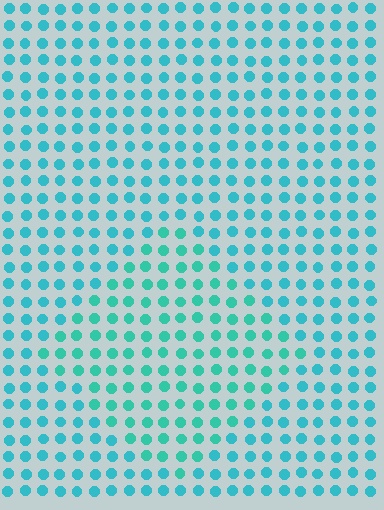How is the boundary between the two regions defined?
The boundary is defined purely by a slight shift in hue (about 19 degrees). Spacing, size, and orientation are identical on both sides.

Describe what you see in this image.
The image is filled with small cyan elements in a uniform arrangement. A diamond-shaped region is visible where the elements are tinted to a slightly different hue, forming a subtle color boundary.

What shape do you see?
I see a diamond.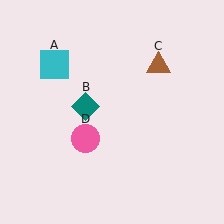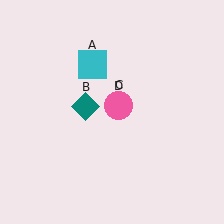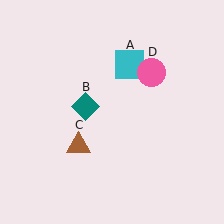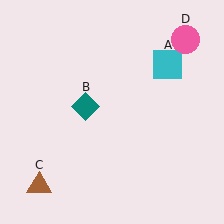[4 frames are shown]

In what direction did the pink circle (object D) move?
The pink circle (object D) moved up and to the right.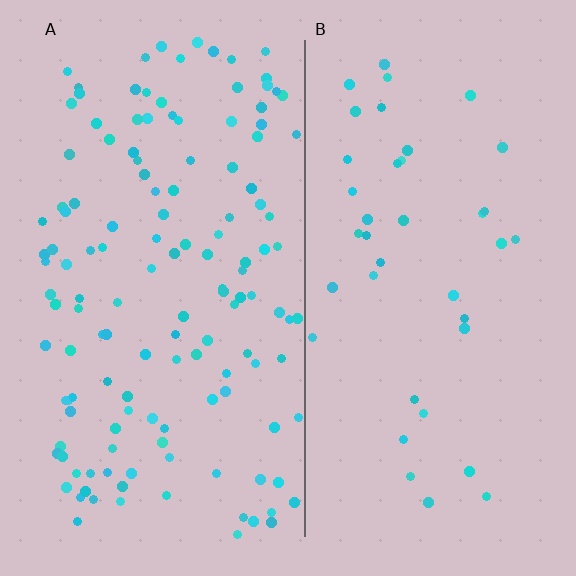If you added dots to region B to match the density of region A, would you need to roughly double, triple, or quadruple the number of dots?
Approximately triple.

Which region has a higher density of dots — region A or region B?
A (the left).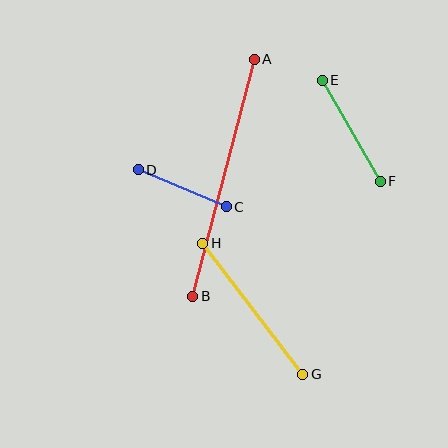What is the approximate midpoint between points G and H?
The midpoint is at approximately (253, 309) pixels.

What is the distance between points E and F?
The distance is approximately 117 pixels.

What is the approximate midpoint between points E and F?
The midpoint is at approximately (351, 131) pixels.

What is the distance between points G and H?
The distance is approximately 165 pixels.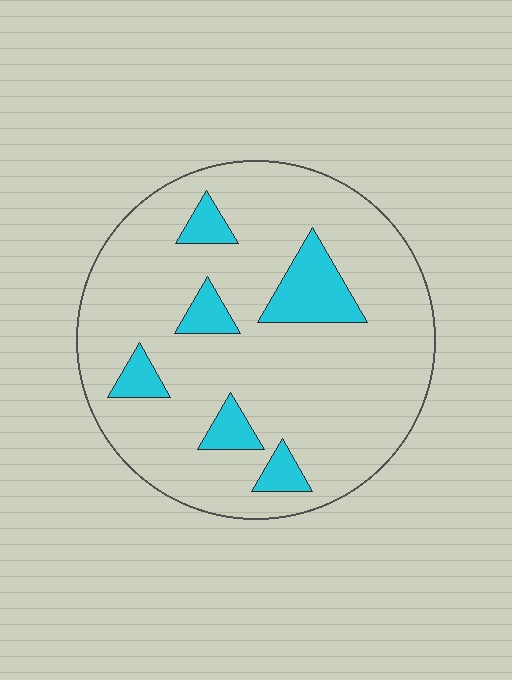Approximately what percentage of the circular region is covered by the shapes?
Approximately 15%.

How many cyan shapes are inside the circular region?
6.